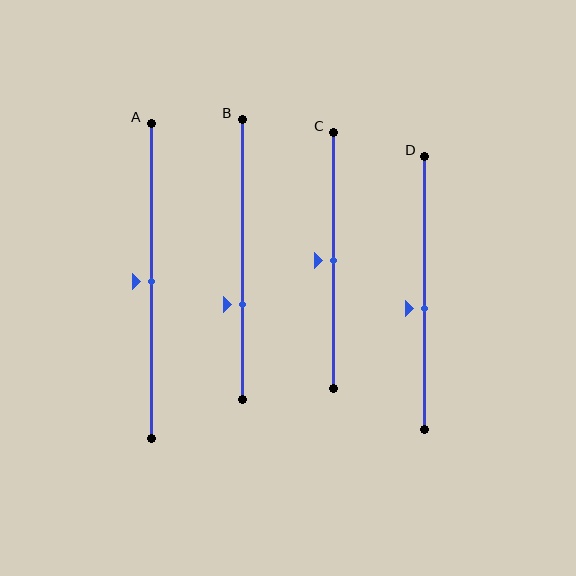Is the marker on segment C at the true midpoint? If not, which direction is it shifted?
Yes, the marker on segment C is at the true midpoint.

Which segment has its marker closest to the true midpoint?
Segment A has its marker closest to the true midpoint.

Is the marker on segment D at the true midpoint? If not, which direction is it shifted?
No, the marker on segment D is shifted downward by about 6% of the segment length.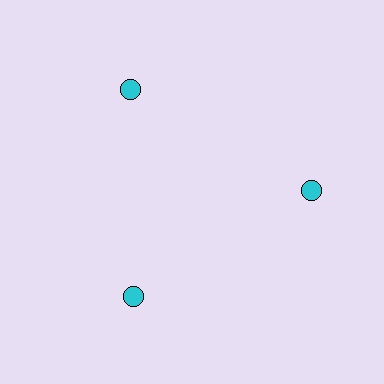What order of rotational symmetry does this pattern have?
This pattern has 3-fold rotational symmetry.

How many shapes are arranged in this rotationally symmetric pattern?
There are 3 shapes, arranged in 3 groups of 1.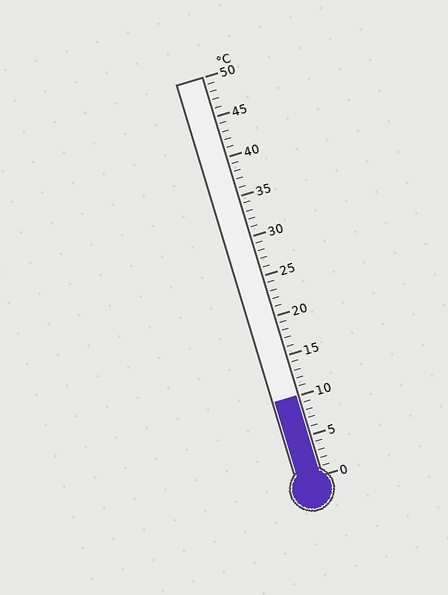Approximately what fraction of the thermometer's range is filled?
The thermometer is filled to approximately 20% of its range.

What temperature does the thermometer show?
The thermometer shows approximately 10°C.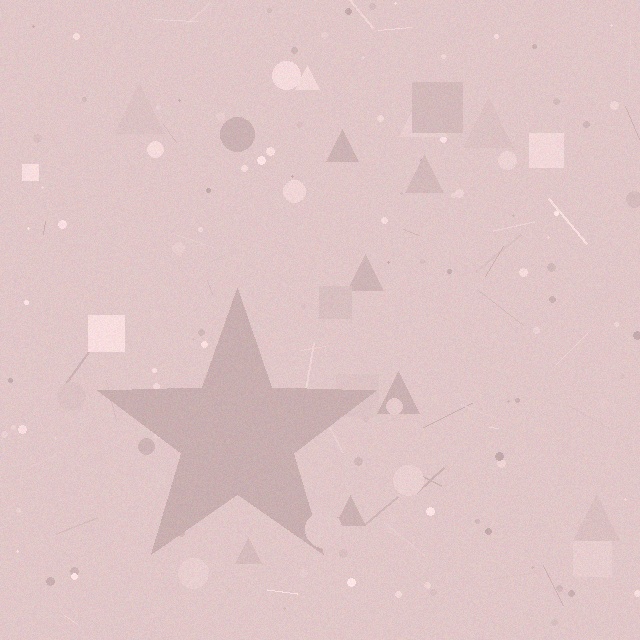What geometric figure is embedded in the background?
A star is embedded in the background.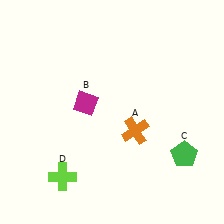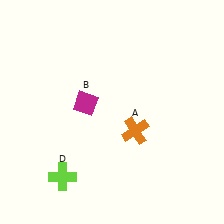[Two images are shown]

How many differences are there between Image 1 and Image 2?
There is 1 difference between the two images.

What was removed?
The green pentagon (C) was removed in Image 2.